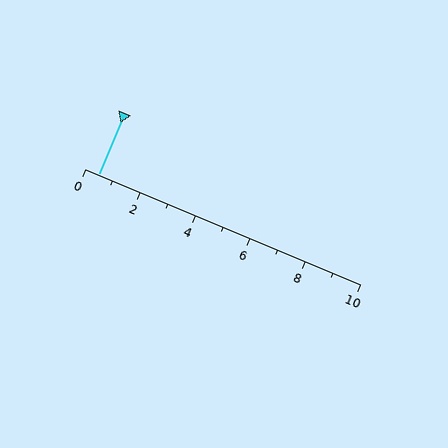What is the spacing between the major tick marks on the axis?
The major ticks are spaced 2 apart.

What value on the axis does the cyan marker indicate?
The marker indicates approximately 0.5.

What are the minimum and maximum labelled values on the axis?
The axis runs from 0 to 10.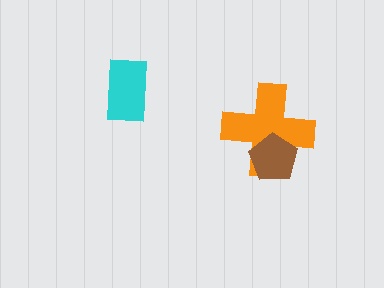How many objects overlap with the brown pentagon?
1 object overlaps with the brown pentagon.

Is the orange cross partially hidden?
Yes, it is partially covered by another shape.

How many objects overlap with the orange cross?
1 object overlaps with the orange cross.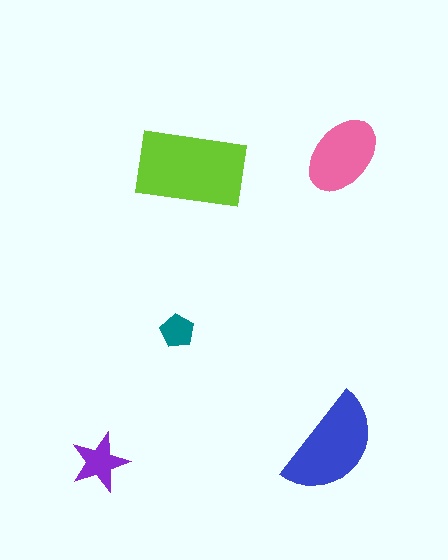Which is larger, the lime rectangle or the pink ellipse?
The lime rectangle.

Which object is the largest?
The lime rectangle.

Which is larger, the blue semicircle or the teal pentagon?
The blue semicircle.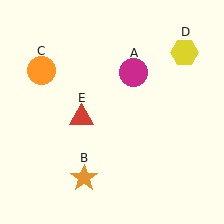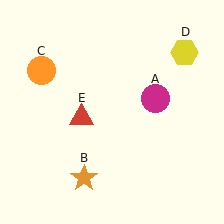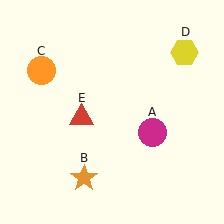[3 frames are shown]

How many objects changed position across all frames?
1 object changed position: magenta circle (object A).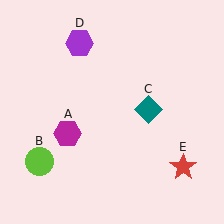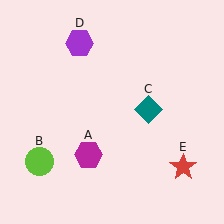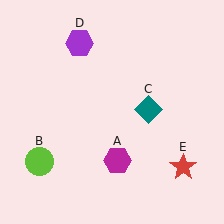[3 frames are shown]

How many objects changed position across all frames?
1 object changed position: magenta hexagon (object A).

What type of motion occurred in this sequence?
The magenta hexagon (object A) rotated counterclockwise around the center of the scene.